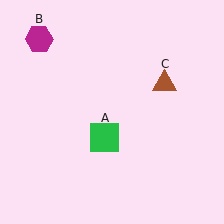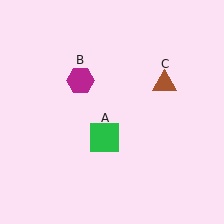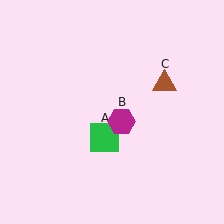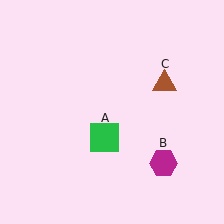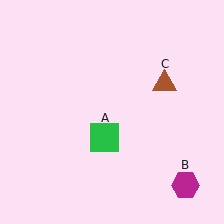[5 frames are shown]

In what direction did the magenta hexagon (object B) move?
The magenta hexagon (object B) moved down and to the right.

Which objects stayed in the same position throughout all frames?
Green square (object A) and brown triangle (object C) remained stationary.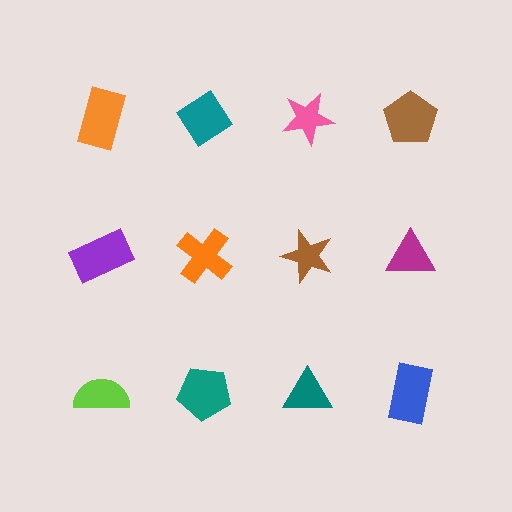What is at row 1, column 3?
A pink star.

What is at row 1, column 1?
An orange rectangle.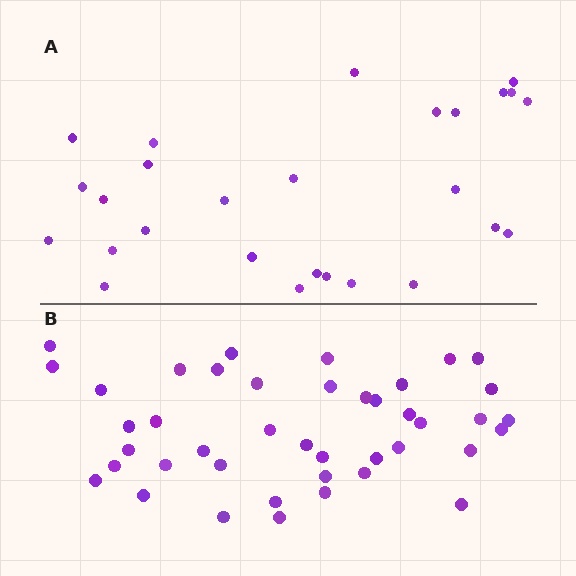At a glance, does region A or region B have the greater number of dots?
Region B (the bottom region) has more dots.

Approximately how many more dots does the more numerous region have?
Region B has approximately 15 more dots than region A.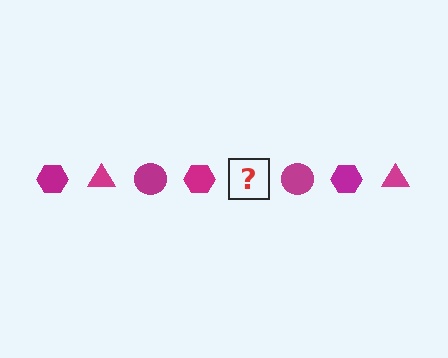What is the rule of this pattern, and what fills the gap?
The rule is that the pattern cycles through hexagon, triangle, circle shapes in magenta. The gap should be filled with a magenta triangle.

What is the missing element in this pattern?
The missing element is a magenta triangle.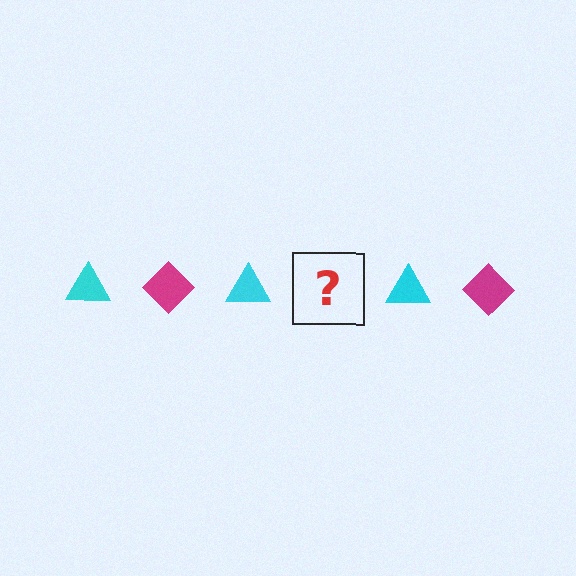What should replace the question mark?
The question mark should be replaced with a magenta diamond.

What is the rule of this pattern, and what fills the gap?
The rule is that the pattern alternates between cyan triangle and magenta diamond. The gap should be filled with a magenta diamond.